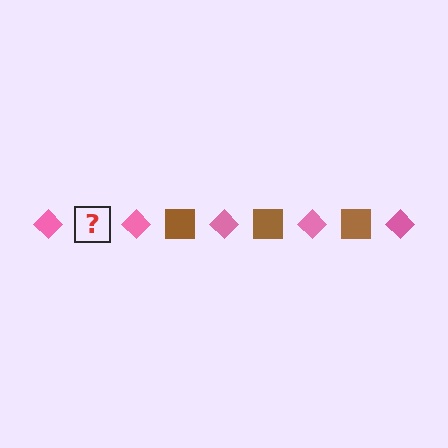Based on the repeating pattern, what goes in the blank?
The blank should be a brown square.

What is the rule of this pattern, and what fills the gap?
The rule is that the pattern alternates between pink diamond and brown square. The gap should be filled with a brown square.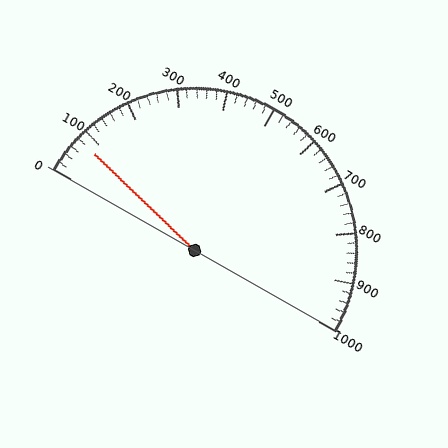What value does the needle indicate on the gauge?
The needle indicates approximately 80.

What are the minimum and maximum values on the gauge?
The gauge ranges from 0 to 1000.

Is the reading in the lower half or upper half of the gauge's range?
The reading is in the lower half of the range (0 to 1000).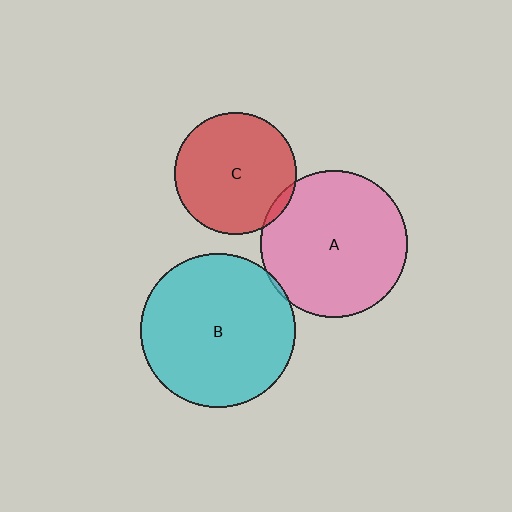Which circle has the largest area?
Circle B (cyan).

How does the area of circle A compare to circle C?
Approximately 1.4 times.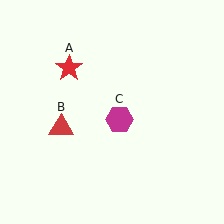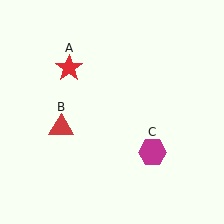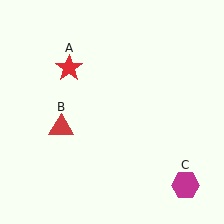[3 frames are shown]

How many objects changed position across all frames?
1 object changed position: magenta hexagon (object C).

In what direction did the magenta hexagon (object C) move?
The magenta hexagon (object C) moved down and to the right.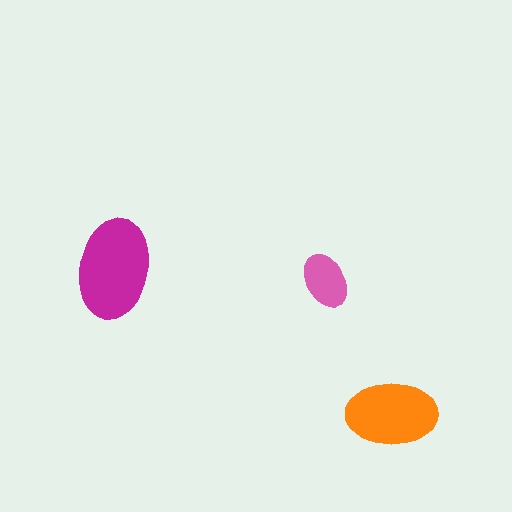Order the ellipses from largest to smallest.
the magenta one, the orange one, the pink one.